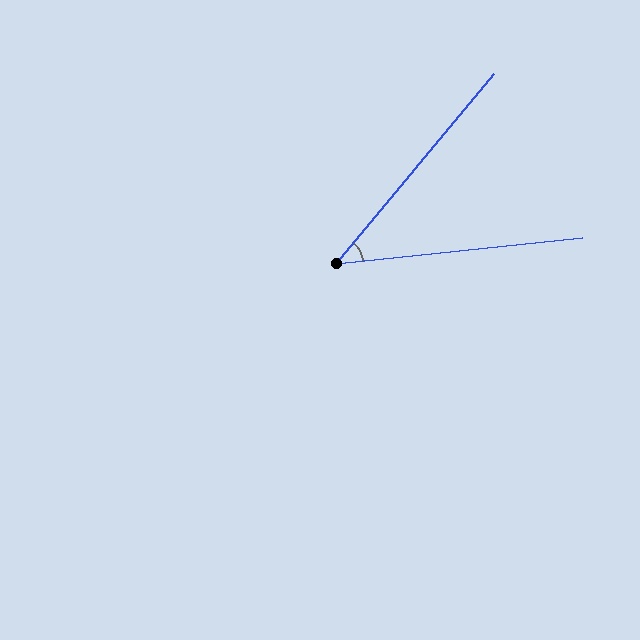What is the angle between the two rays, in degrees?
Approximately 44 degrees.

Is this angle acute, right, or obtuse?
It is acute.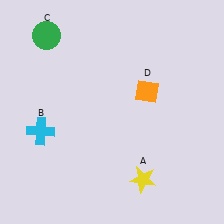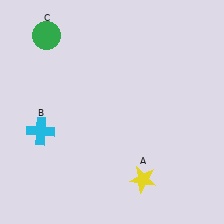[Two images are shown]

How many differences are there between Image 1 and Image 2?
There is 1 difference between the two images.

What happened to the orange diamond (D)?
The orange diamond (D) was removed in Image 2. It was in the top-right area of Image 1.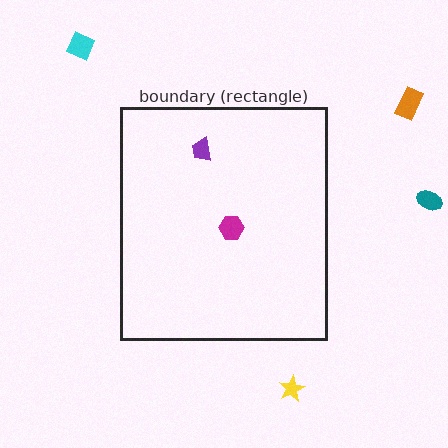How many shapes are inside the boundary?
2 inside, 4 outside.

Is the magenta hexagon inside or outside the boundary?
Inside.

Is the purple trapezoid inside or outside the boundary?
Inside.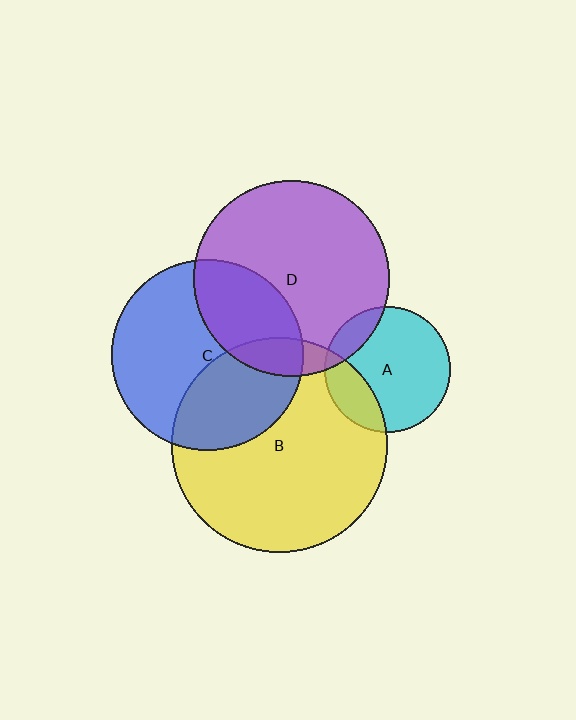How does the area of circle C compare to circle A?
Approximately 2.3 times.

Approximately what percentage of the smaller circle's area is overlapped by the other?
Approximately 35%.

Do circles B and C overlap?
Yes.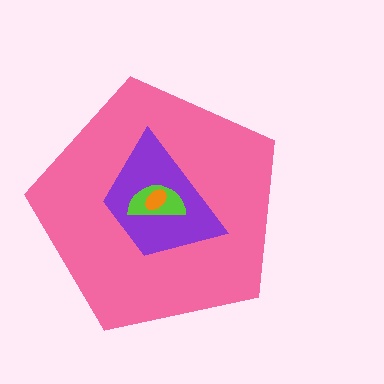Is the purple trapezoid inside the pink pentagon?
Yes.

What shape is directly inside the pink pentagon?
The purple trapezoid.